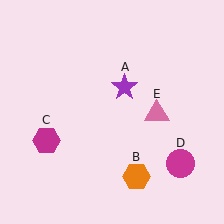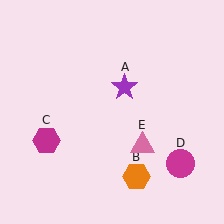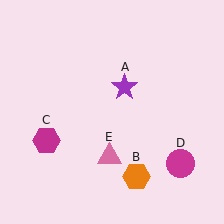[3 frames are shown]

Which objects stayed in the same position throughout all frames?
Purple star (object A) and orange hexagon (object B) and magenta hexagon (object C) and magenta circle (object D) remained stationary.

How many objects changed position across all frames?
1 object changed position: pink triangle (object E).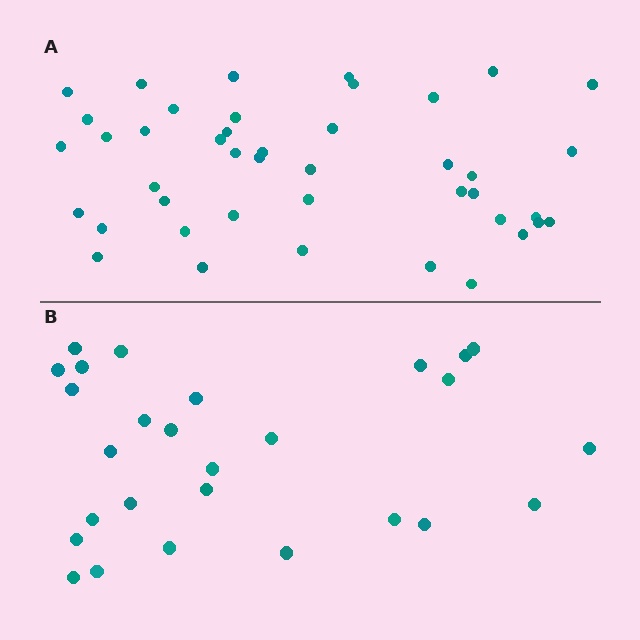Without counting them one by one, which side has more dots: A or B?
Region A (the top region) has more dots.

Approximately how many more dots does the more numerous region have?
Region A has approximately 15 more dots than region B.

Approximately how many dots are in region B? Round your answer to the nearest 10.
About 30 dots. (The exact count is 27, which rounds to 30.)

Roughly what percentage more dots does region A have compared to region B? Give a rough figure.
About 60% more.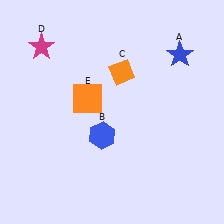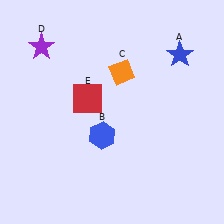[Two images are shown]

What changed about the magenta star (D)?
In Image 1, D is magenta. In Image 2, it changed to purple.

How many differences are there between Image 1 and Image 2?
There are 2 differences between the two images.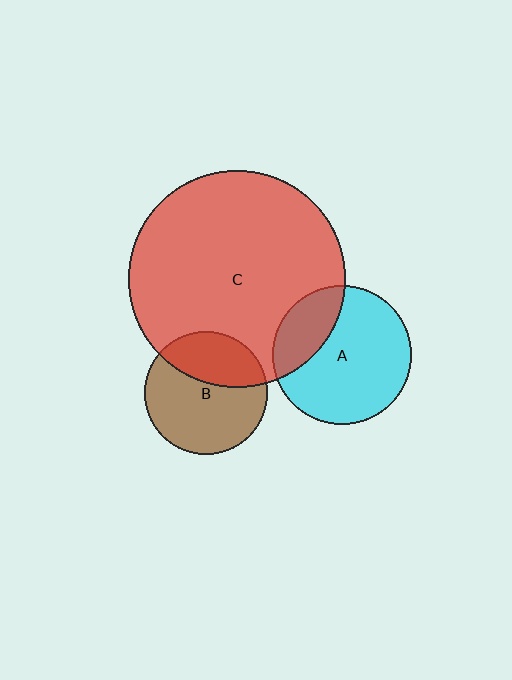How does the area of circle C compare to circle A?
Approximately 2.4 times.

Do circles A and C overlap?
Yes.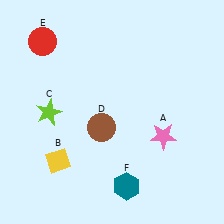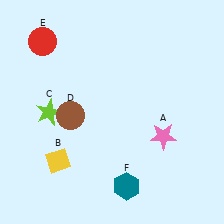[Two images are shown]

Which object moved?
The brown circle (D) moved left.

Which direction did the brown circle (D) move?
The brown circle (D) moved left.